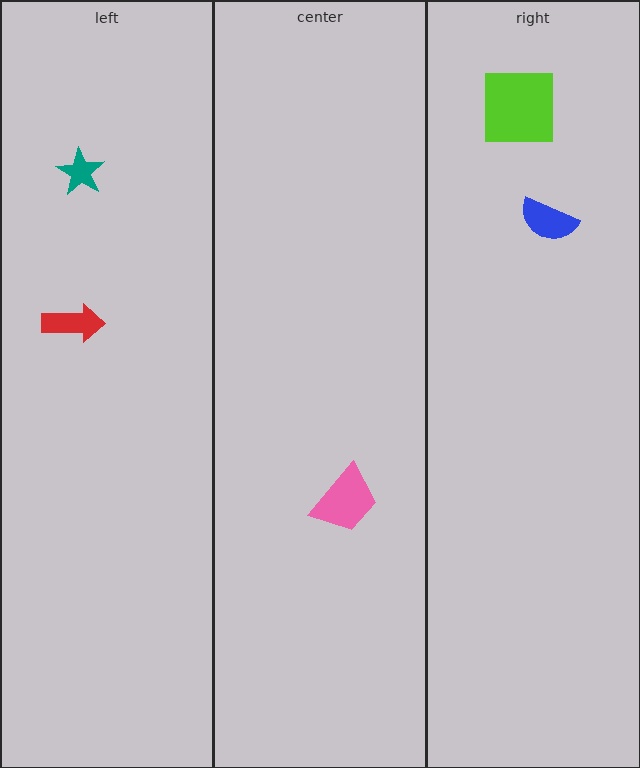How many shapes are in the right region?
2.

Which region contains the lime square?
The right region.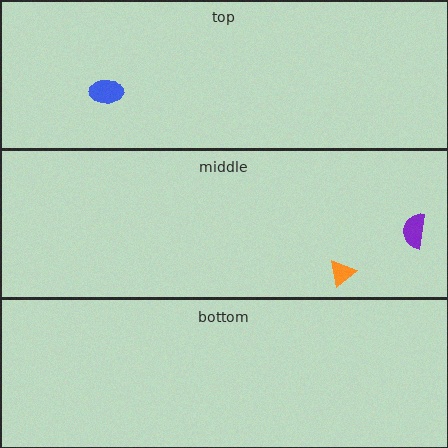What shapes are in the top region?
The blue ellipse.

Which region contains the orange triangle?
The middle region.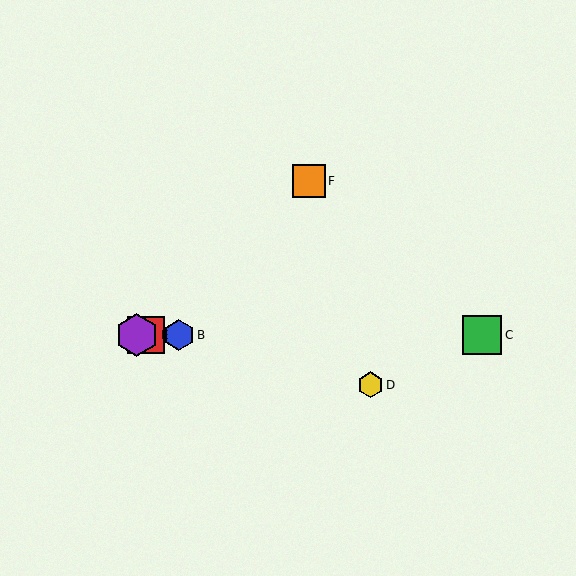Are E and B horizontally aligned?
Yes, both are at y≈335.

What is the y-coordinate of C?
Object C is at y≈335.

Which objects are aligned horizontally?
Objects A, B, C, E are aligned horizontally.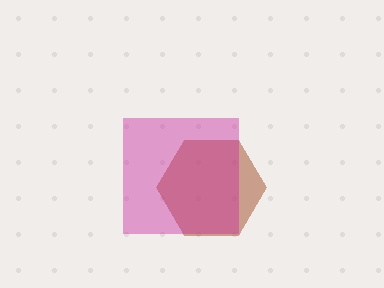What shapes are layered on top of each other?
The layered shapes are: a brown hexagon, a magenta square.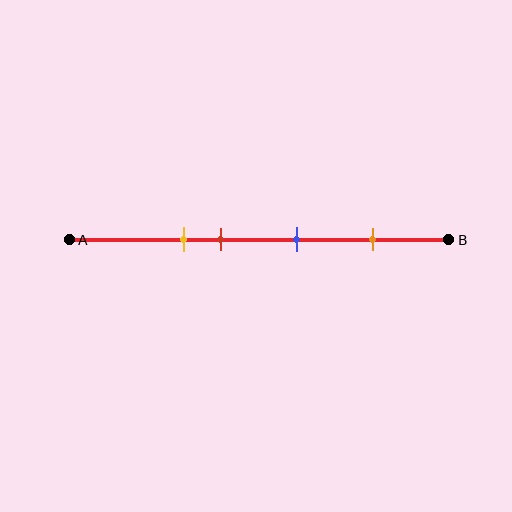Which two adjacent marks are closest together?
The yellow and red marks are the closest adjacent pair.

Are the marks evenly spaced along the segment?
No, the marks are not evenly spaced.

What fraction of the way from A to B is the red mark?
The red mark is approximately 40% (0.4) of the way from A to B.